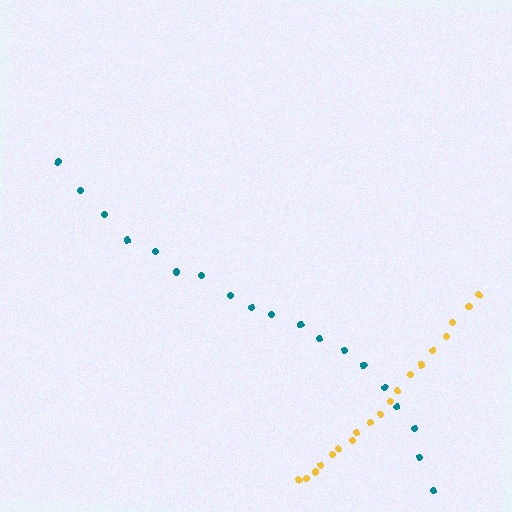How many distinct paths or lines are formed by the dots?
There are 2 distinct paths.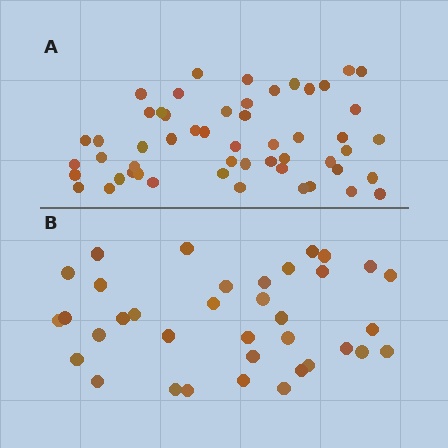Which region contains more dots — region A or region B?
Region A (the top region) has more dots.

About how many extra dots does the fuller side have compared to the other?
Region A has approximately 15 more dots than region B.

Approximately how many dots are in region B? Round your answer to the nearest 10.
About 40 dots. (The exact count is 36, which rounds to 40.)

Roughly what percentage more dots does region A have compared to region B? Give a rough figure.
About 45% more.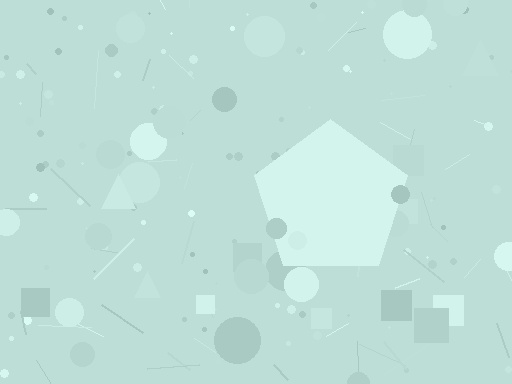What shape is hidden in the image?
A pentagon is hidden in the image.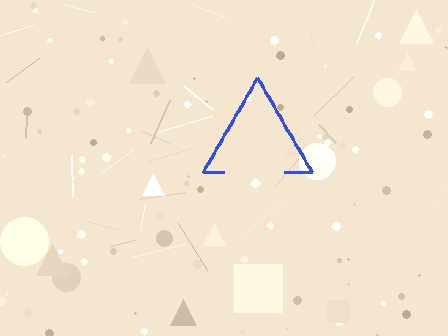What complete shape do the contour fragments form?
The contour fragments form a triangle.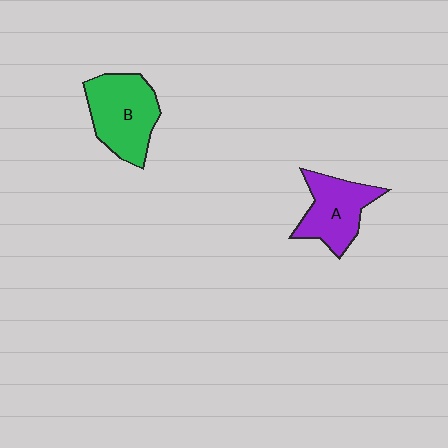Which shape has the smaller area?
Shape A (purple).